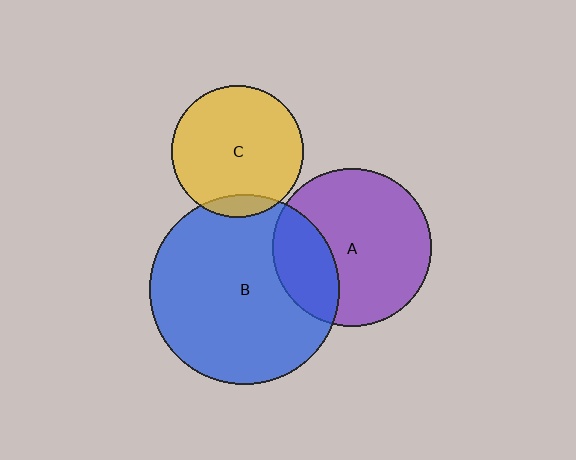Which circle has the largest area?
Circle B (blue).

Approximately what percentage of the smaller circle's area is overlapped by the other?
Approximately 25%.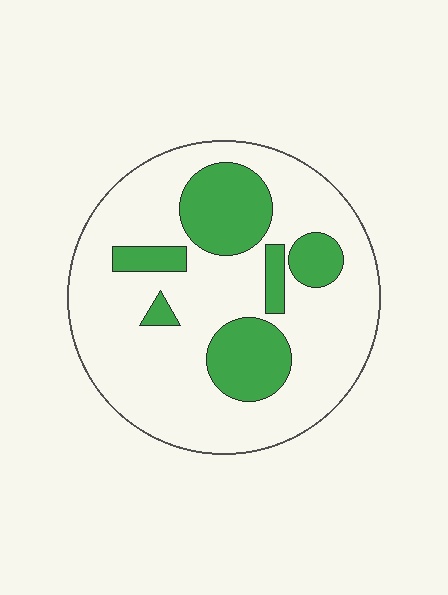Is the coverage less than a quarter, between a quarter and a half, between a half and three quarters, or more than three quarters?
Less than a quarter.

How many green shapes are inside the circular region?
6.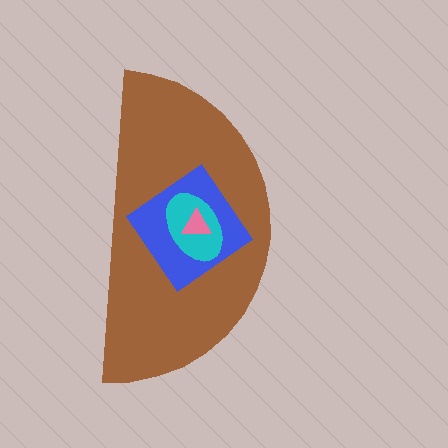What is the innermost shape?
The pink triangle.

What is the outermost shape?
The brown semicircle.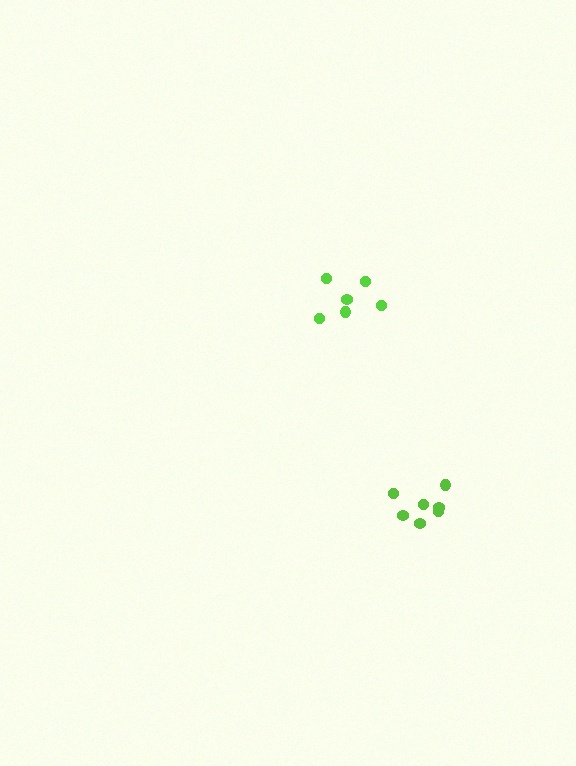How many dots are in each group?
Group 1: 6 dots, Group 2: 7 dots (13 total).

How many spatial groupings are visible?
There are 2 spatial groupings.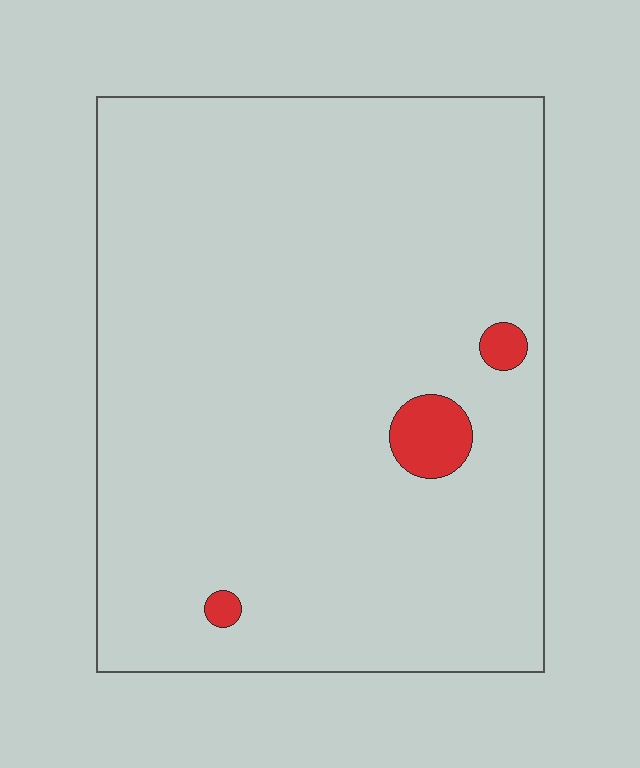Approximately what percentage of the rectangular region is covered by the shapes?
Approximately 5%.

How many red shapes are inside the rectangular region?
3.